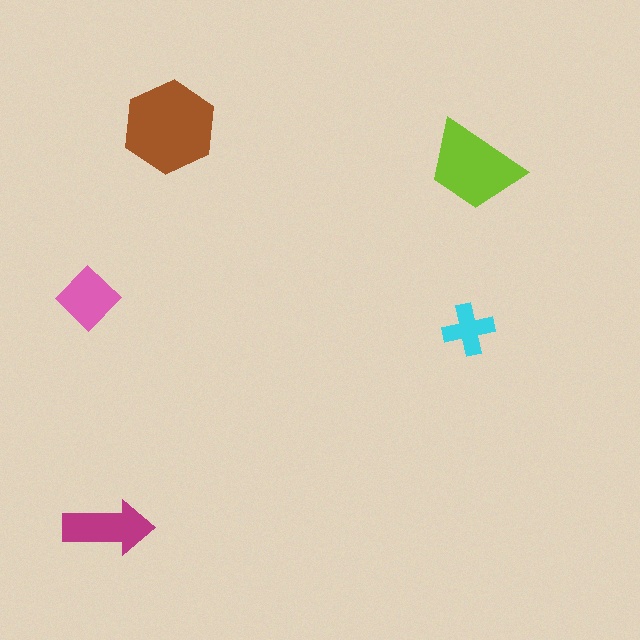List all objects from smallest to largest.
The cyan cross, the pink diamond, the magenta arrow, the lime trapezoid, the brown hexagon.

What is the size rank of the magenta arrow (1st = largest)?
3rd.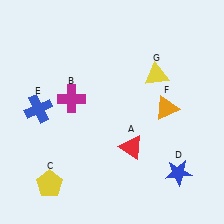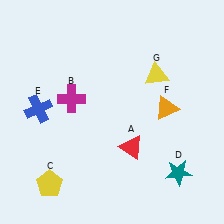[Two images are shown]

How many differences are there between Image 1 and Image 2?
There is 1 difference between the two images.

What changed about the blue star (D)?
In Image 1, D is blue. In Image 2, it changed to teal.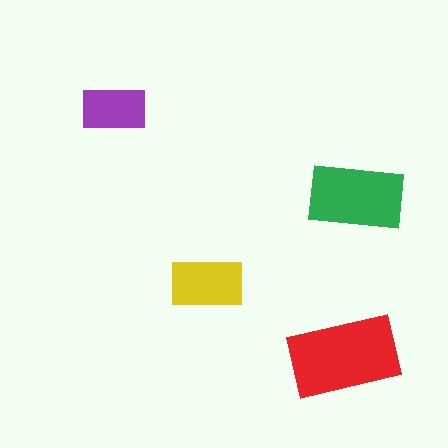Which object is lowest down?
The red rectangle is bottommost.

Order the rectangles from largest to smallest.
the red one, the green one, the yellow one, the purple one.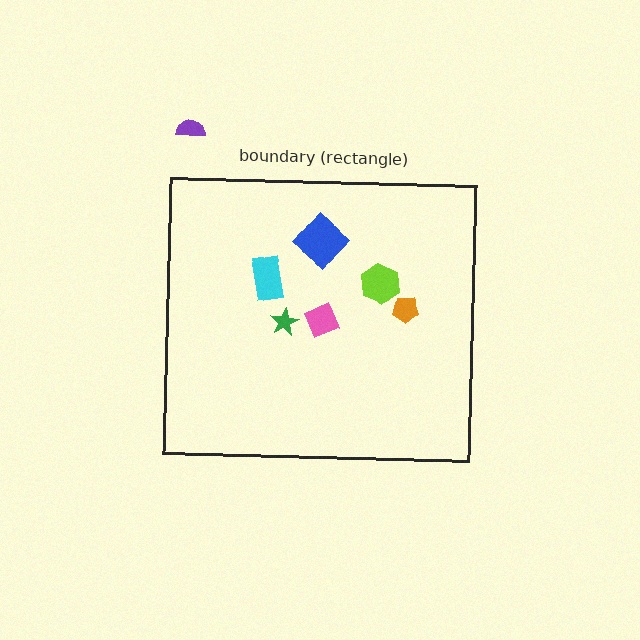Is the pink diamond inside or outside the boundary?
Inside.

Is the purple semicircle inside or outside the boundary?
Outside.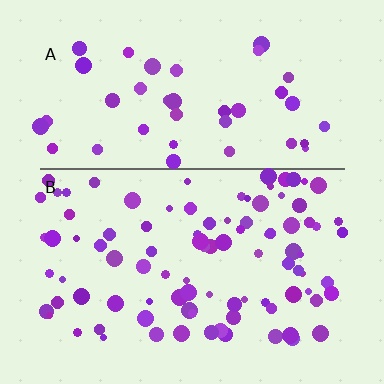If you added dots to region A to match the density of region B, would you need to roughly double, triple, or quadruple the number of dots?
Approximately double.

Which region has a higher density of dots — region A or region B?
B (the bottom).